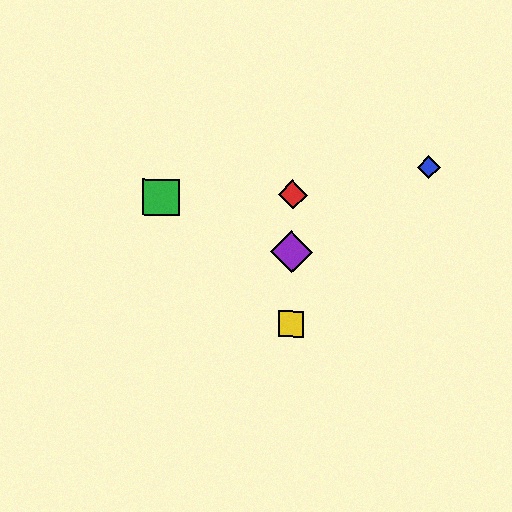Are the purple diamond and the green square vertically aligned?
No, the purple diamond is at x≈292 and the green square is at x≈161.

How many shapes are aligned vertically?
3 shapes (the red diamond, the yellow square, the purple diamond) are aligned vertically.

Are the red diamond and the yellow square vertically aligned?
Yes, both are at x≈293.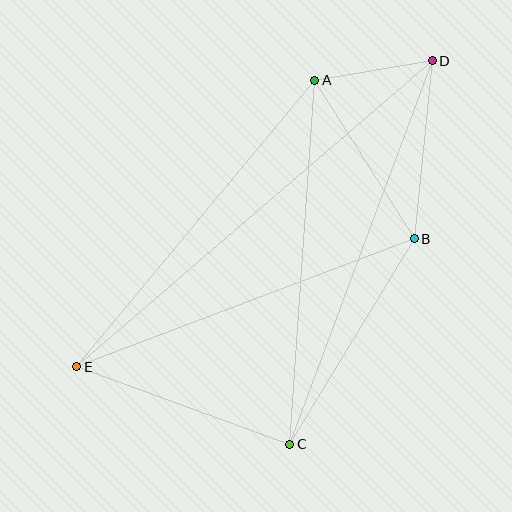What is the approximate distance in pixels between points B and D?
The distance between B and D is approximately 179 pixels.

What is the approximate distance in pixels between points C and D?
The distance between C and D is approximately 409 pixels.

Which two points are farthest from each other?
Points D and E are farthest from each other.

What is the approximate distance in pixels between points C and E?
The distance between C and E is approximately 226 pixels.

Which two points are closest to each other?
Points A and D are closest to each other.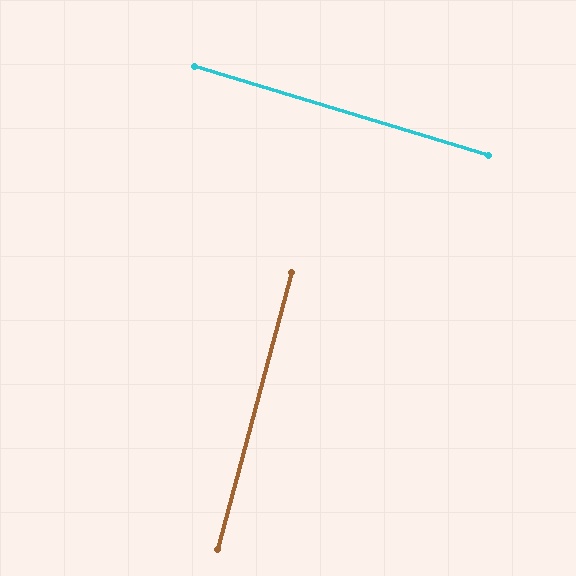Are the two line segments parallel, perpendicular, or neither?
Perpendicular — they meet at approximately 88°.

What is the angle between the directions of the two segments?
Approximately 88 degrees.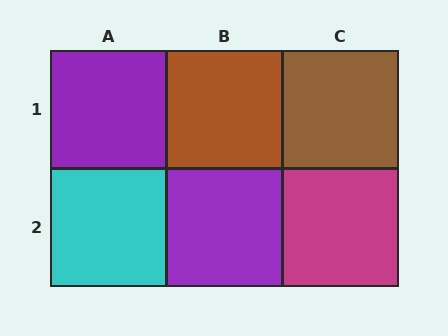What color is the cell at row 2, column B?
Purple.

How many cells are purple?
2 cells are purple.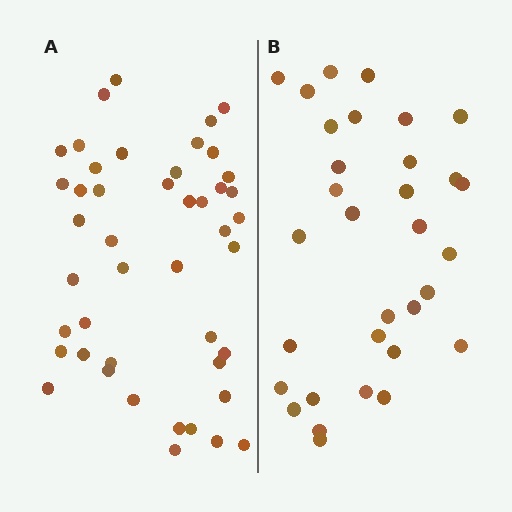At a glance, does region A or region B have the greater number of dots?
Region A (the left region) has more dots.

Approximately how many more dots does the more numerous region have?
Region A has approximately 15 more dots than region B.